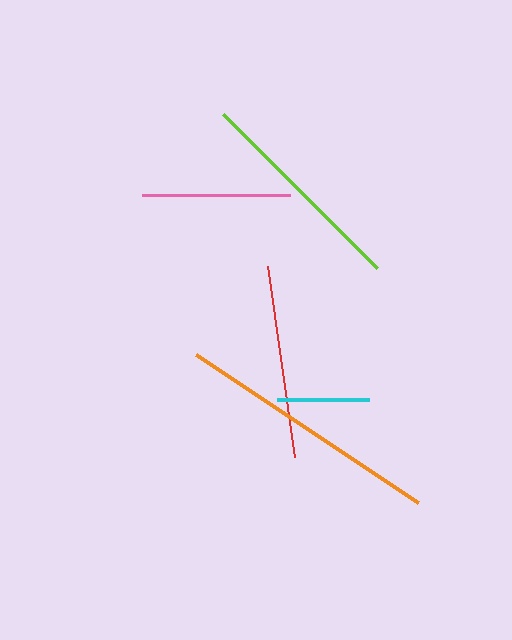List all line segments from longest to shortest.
From longest to shortest: orange, lime, red, pink, cyan.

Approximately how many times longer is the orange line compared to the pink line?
The orange line is approximately 1.8 times the length of the pink line.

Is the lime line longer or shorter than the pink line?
The lime line is longer than the pink line.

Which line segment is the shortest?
The cyan line is the shortest at approximately 92 pixels.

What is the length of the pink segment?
The pink segment is approximately 149 pixels long.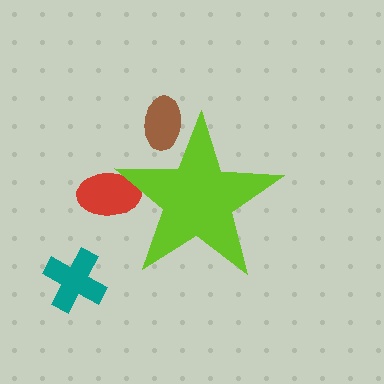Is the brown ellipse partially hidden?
Yes, the brown ellipse is partially hidden behind the lime star.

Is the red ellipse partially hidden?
Yes, the red ellipse is partially hidden behind the lime star.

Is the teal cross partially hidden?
No, the teal cross is fully visible.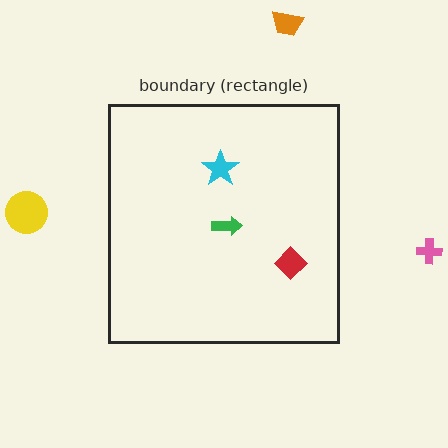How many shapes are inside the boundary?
3 inside, 3 outside.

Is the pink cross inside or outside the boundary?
Outside.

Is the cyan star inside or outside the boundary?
Inside.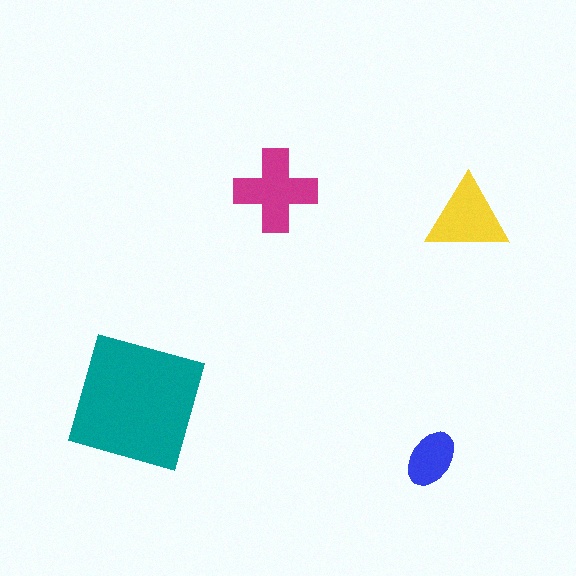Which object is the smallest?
The blue ellipse.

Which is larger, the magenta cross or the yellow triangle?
The magenta cross.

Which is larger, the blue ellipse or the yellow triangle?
The yellow triangle.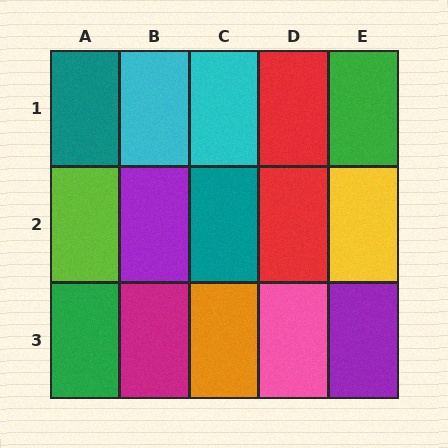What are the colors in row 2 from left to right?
Lime, purple, teal, red, yellow.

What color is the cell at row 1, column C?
Cyan.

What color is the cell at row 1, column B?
Cyan.